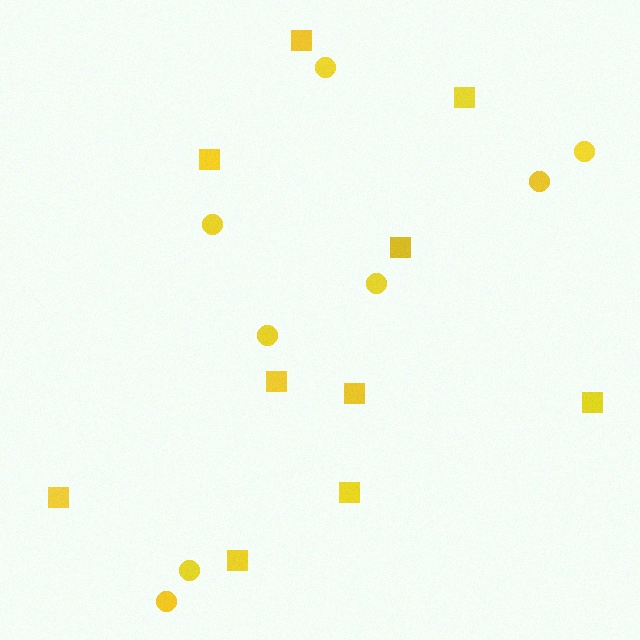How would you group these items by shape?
There are 2 groups: one group of squares (10) and one group of circles (8).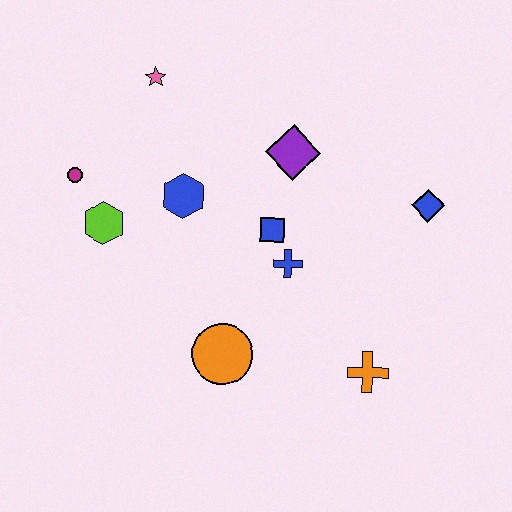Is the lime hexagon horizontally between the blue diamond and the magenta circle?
Yes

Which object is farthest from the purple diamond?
The orange cross is farthest from the purple diamond.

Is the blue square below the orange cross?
No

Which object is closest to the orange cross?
The blue cross is closest to the orange cross.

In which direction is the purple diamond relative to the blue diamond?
The purple diamond is to the left of the blue diamond.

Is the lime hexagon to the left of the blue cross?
Yes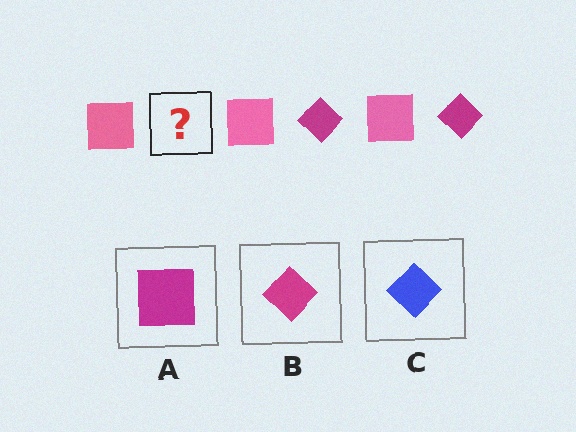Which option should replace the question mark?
Option B.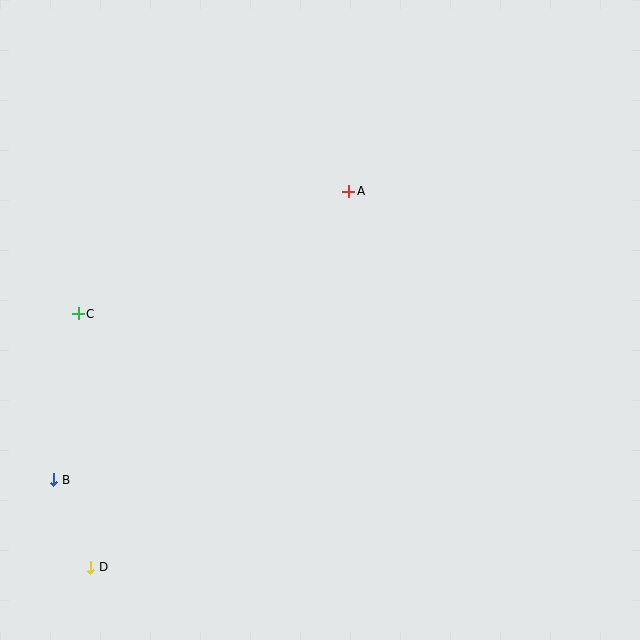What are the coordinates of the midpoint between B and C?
The midpoint between B and C is at (66, 397).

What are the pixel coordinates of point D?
Point D is at (91, 567).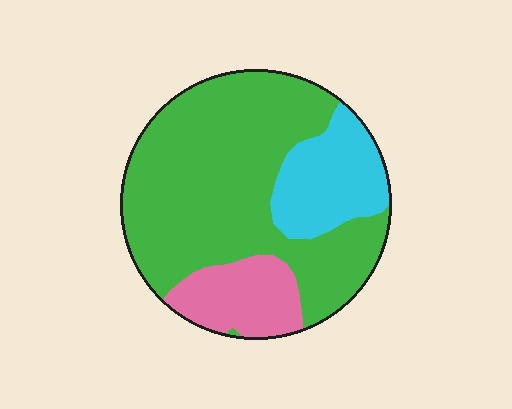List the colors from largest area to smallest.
From largest to smallest: green, cyan, pink.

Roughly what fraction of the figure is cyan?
Cyan covers around 20% of the figure.